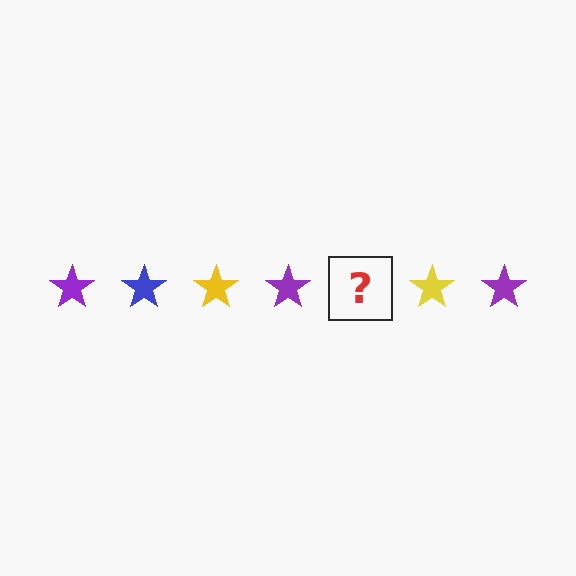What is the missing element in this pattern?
The missing element is a blue star.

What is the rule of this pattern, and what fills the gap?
The rule is that the pattern cycles through purple, blue, yellow stars. The gap should be filled with a blue star.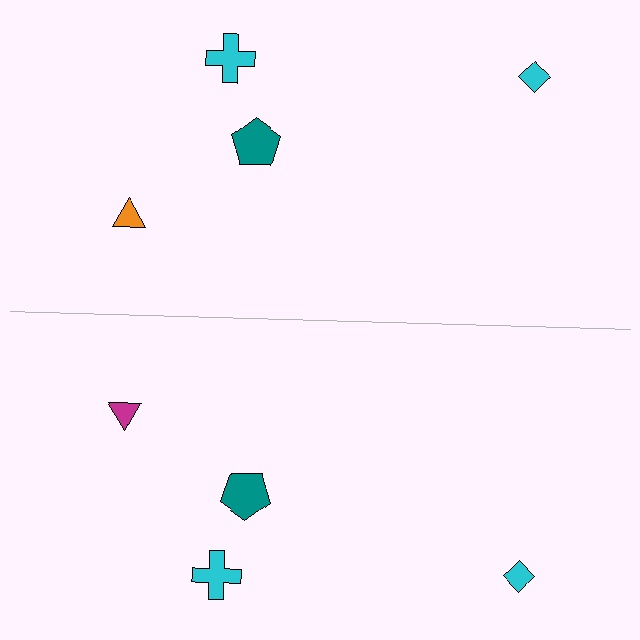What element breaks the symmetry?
The magenta triangle on the bottom side breaks the symmetry — its mirror counterpart is orange.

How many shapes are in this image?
There are 8 shapes in this image.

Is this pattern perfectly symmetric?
No, the pattern is not perfectly symmetric. The magenta triangle on the bottom side breaks the symmetry — its mirror counterpart is orange.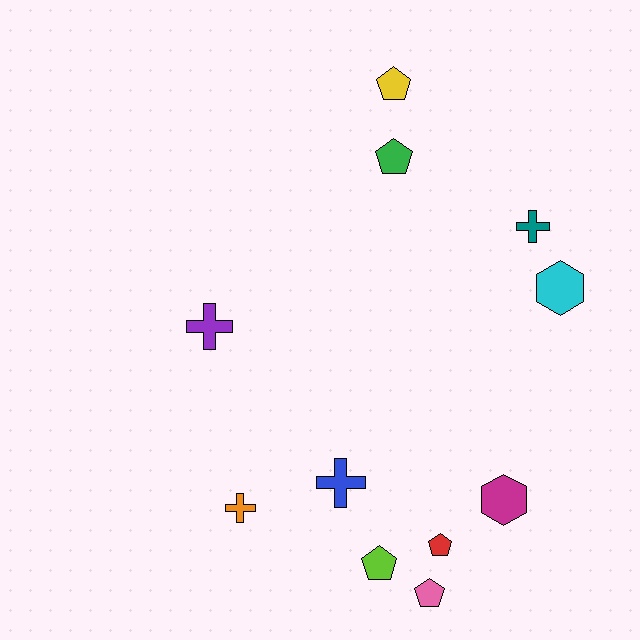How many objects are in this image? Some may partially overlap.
There are 11 objects.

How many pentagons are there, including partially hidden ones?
There are 5 pentagons.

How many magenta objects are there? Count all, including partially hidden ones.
There is 1 magenta object.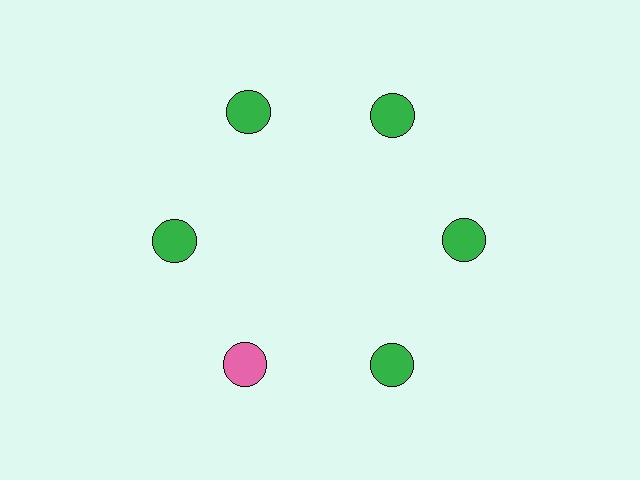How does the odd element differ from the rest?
It has a different color: pink instead of green.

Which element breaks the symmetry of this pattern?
The pink circle at roughly the 7 o'clock position breaks the symmetry. All other shapes are green circles.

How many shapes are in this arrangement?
There are 6 shapes arranged in a ring pattern.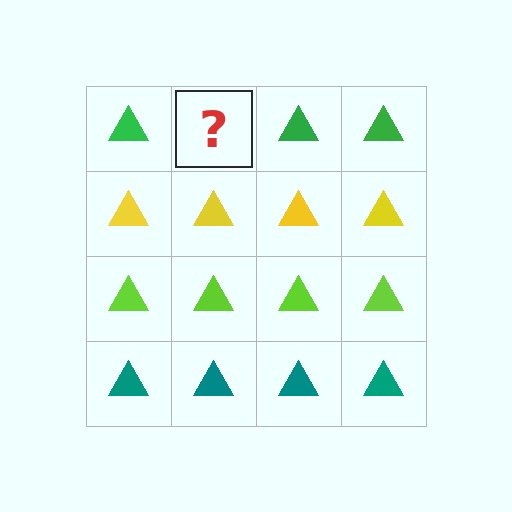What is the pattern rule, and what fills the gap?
The rule is that each row has a consistent color. The gap should be filled with a green triangle.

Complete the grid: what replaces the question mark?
The question mark should be replaced with a green triangle.